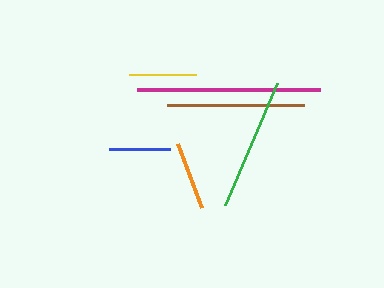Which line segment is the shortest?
The blue line is the shortest at approximately 61 pixels.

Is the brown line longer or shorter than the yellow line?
The brown line is longer than the yellow line.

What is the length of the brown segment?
The brown segment is approximately 137 pixels long.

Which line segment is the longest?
The magenta line is the longest at approximately 182 pixels.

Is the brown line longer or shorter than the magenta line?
The magenta line is longer than the brown line.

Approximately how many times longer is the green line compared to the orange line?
The green line is approximately 2.0 times the length of the orange line.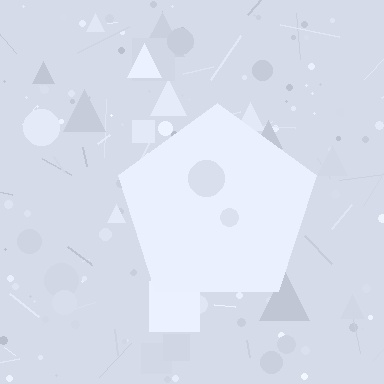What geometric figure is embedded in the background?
A pentagon is embedded in the background.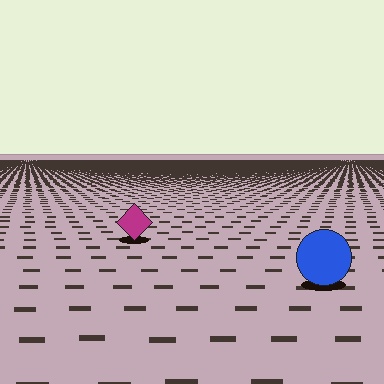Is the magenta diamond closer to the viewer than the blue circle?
No. The blue circle is closer — you can tell from the texture gradient: the ground texture is coarser near it.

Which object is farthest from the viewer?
The magenta diamond is farthest from the viewer. It appears smaller and the ground texture around it is denser.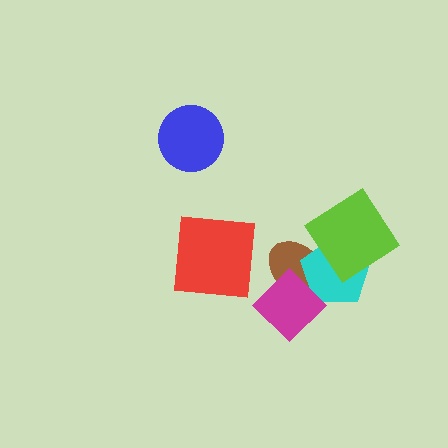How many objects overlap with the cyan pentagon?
3 objects overlap with the cyan pentagon.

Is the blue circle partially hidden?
No, no other shape covers it.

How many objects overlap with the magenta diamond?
2 objects overlap with the magenta diamond.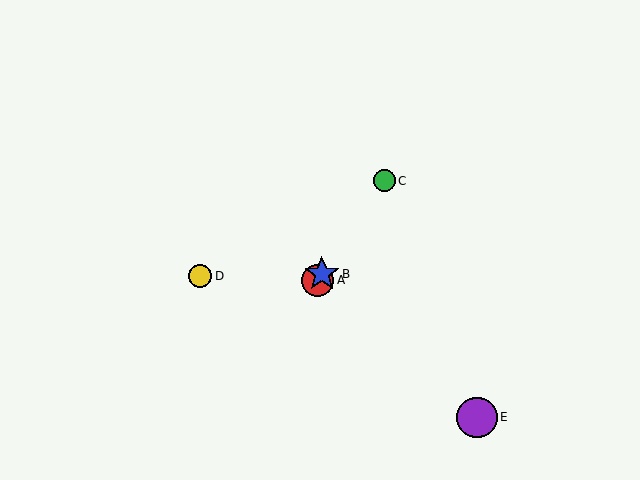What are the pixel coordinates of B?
Object B is at (322, 274).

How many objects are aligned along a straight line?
3 objects (A, B, C) are aligned along a straight line.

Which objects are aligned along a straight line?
Objects A, B, C are aligned along a straight line.